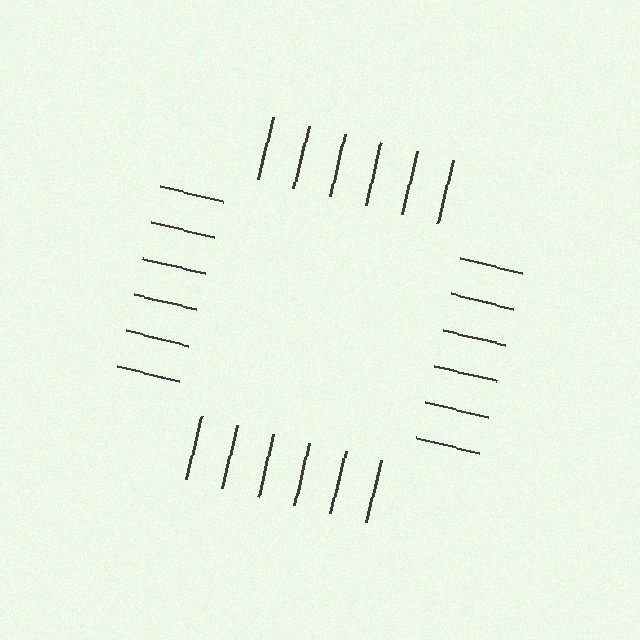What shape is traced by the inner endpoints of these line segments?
An illusory square — the line segments terminate on its edges but no continuous stroke is drawn.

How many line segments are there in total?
24 — 6 along each of the 4 edges.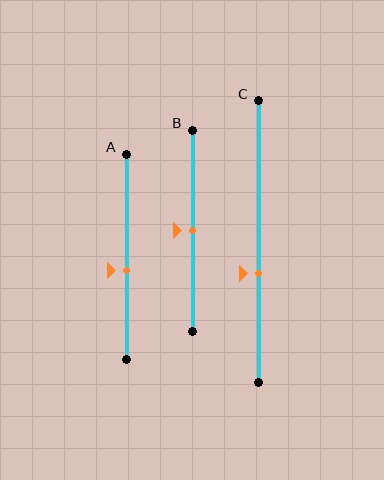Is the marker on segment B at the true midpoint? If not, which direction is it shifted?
Yes, the marker on segment B is at the true midpoint.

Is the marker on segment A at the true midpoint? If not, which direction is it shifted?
No, the marker on segment A is shifted downward by about 7% of the segment length.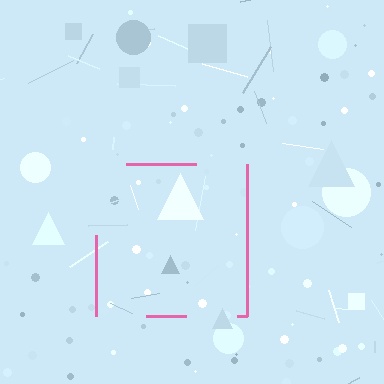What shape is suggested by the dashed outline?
The dashed outline suggests a square.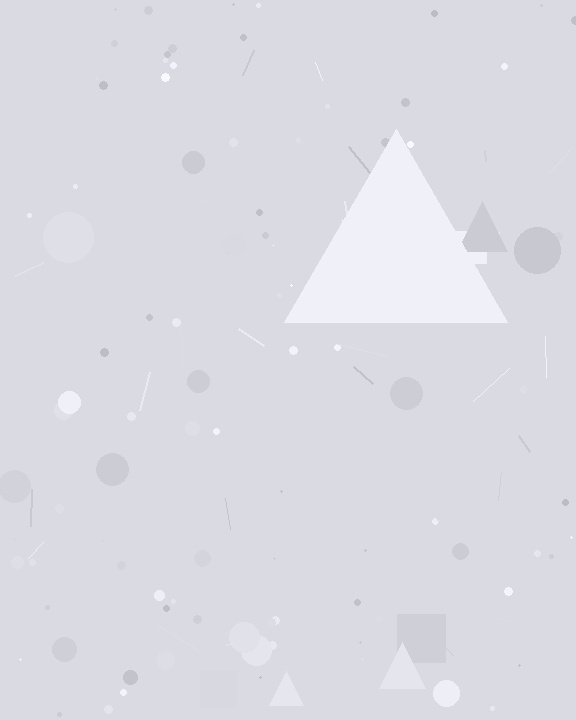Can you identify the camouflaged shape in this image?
The camouflaged shape is a triangle.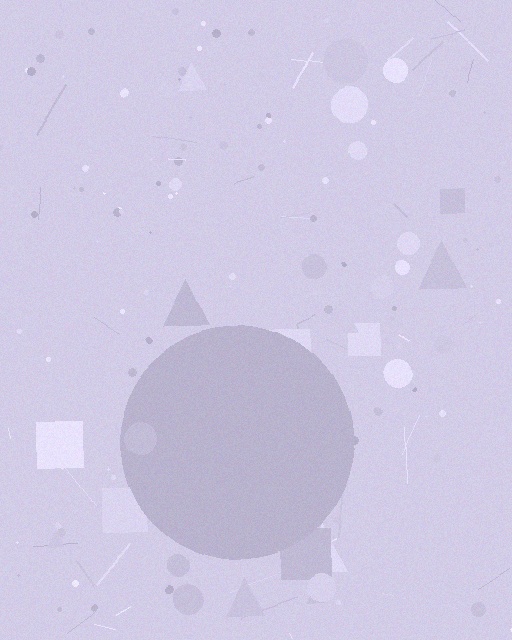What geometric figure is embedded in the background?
A circle is embedded in the background.